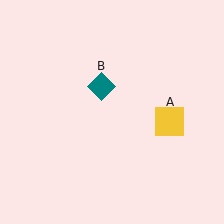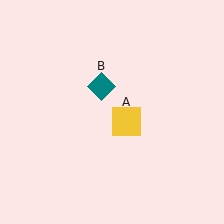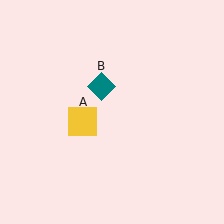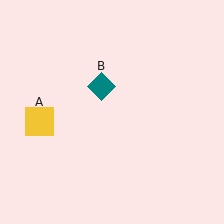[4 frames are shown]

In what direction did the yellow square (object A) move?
The yellow square (object A) moved left.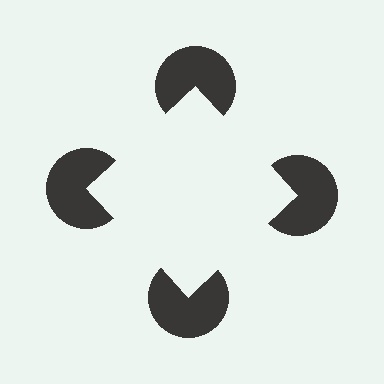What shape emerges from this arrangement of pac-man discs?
An illusory square — its edges are inferred from the aligned wedge cuts in the pac-man discs, not physically drawn.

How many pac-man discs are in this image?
There are 4 — one at each vertex of the illusory square.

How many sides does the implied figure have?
4 sides.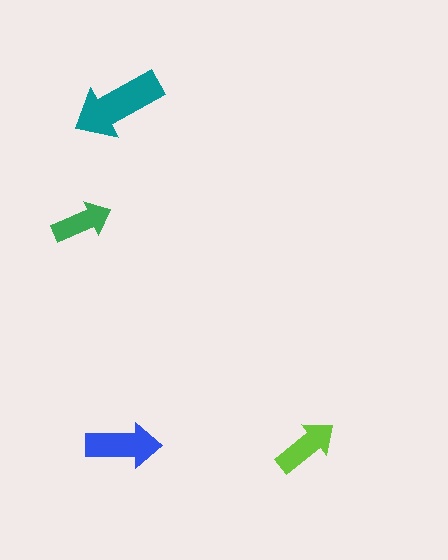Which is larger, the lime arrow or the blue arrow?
The blue one.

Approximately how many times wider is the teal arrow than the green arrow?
About 1.5 times wider.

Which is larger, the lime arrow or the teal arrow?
The teal one.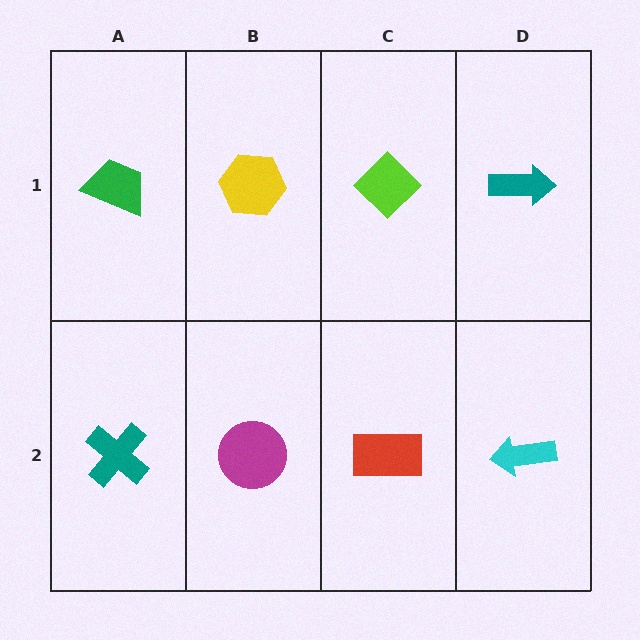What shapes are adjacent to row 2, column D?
A teal arrow (row 1, column D), a red rectangle (row 2, column C).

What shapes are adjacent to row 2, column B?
A yellow hexagon (row 1, column B), a teal cross (row 2, column A), a red rectangle (row 2, column C).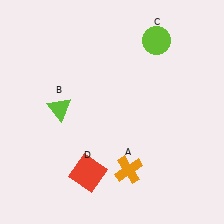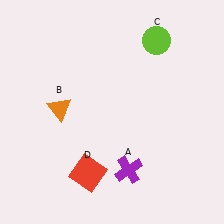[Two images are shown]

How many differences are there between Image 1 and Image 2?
There are 2 differences between the two images.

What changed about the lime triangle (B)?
In Image 1, B is lime. In Image 2, it changed to orange.